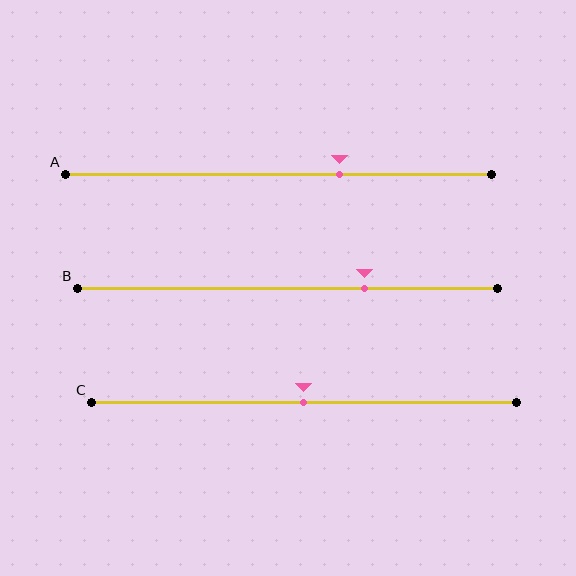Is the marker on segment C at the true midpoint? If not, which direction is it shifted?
Yes, the marker on segment C is at the true midpoint.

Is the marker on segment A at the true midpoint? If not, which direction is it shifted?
No, the marker on segment A is shifted to the right by about 14% of the segment length.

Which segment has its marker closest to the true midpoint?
Segment C has its marker closest to the true midpoint.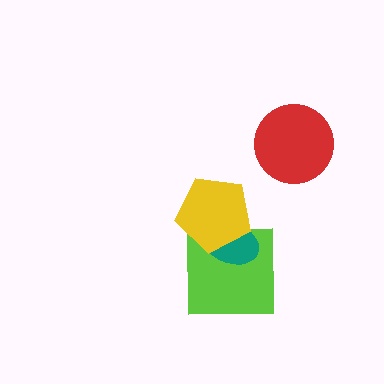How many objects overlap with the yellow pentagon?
2 objects overlap with the yellow pentagon.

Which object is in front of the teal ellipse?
The yellow pentagon is in front of the teal ellipse.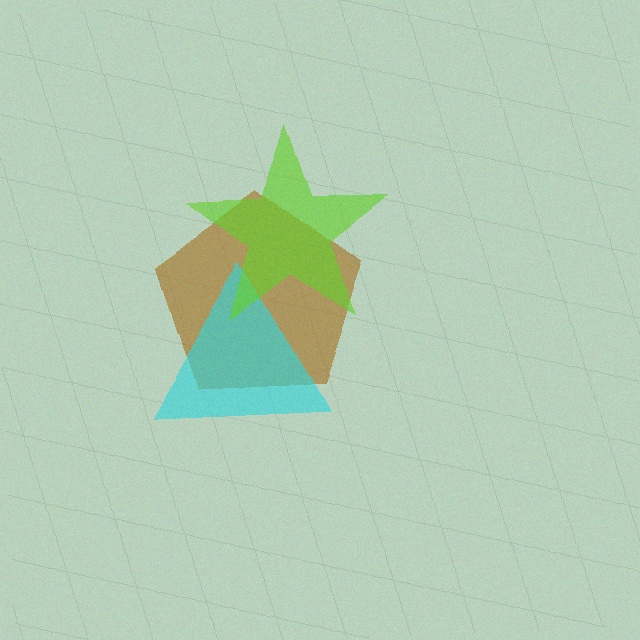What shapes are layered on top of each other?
The layered shapes are: a brown pentagon, a cyan triangle, a lime star.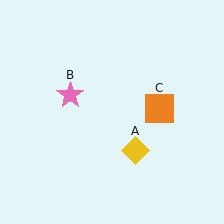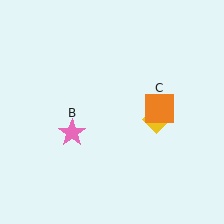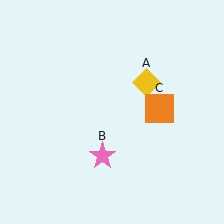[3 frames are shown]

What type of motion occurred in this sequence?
The yellow diamond (object A), pink star (object B) rotated counterclockwise around the center of the scene.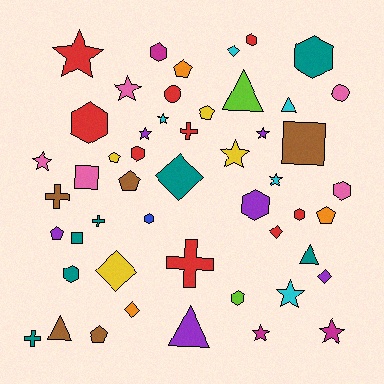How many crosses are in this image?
There are 5 crosses.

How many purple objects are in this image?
There are 6 purple objects.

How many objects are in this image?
There are 50 objects.